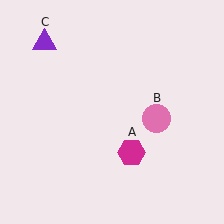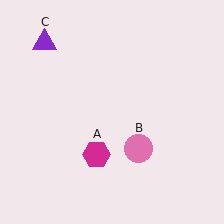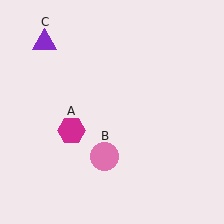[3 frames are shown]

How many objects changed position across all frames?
2 objects changed position: magenta hexagon (object A), pink circle (object B).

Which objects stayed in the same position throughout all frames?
Purple triangle (object C) remained stationary.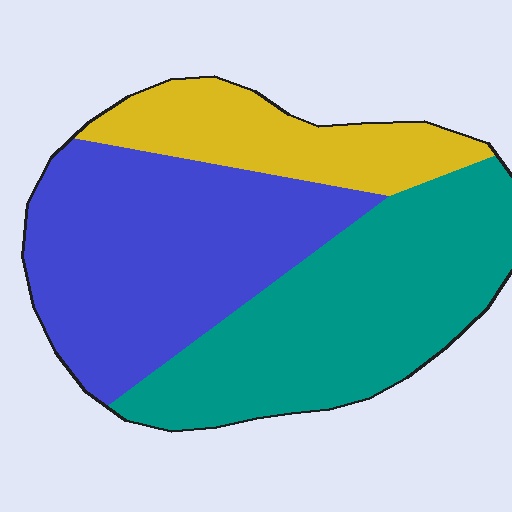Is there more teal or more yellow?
Teal.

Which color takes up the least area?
Yellow, at roughly 20%.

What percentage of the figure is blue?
Blue takes up about two fifths (2/5) of the figure.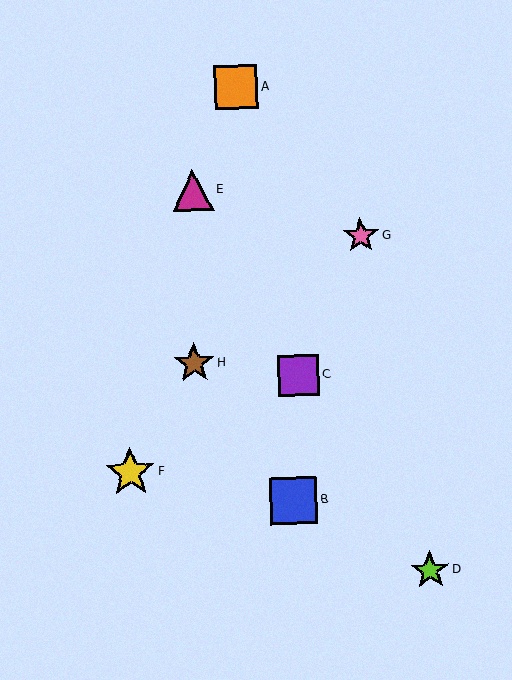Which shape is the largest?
The yellow star (labeled F) is the largest.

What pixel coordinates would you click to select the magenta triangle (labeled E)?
Click at (193, 190) to select the magenta triangle E.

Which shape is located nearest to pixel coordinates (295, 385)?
The purple square (labeled C) at (299, 375) is nearest to that location.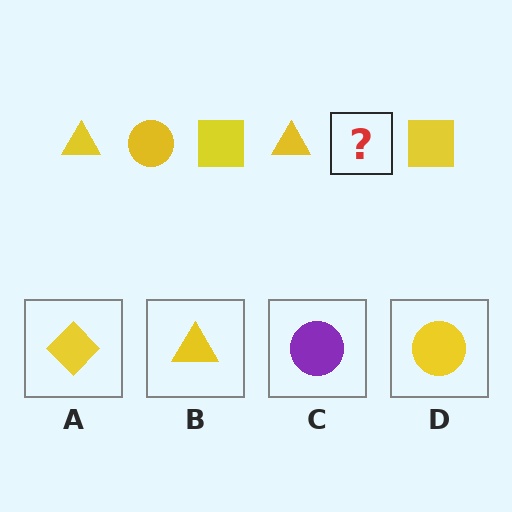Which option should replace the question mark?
Option D.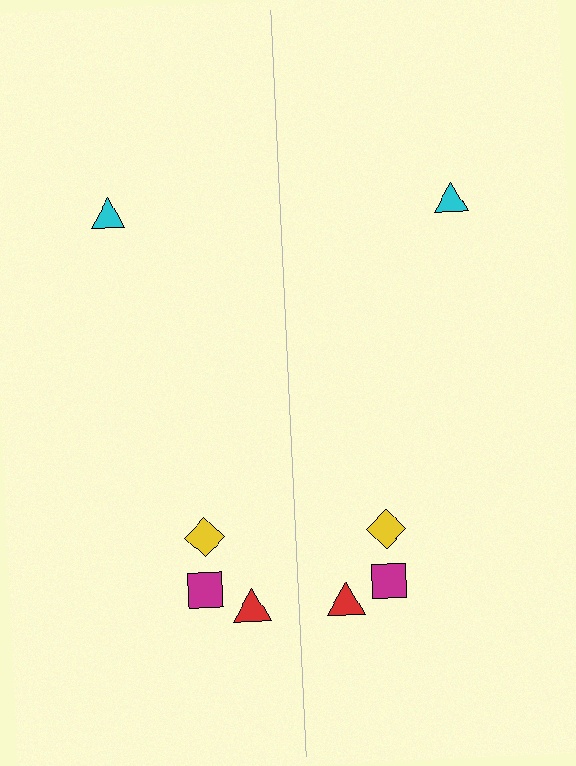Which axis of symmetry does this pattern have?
The pattern has a vertical axis of symmetry running through the center of the image.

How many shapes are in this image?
There are 8 shapes in this image.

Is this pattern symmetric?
Yes, this pattern has bilateral (reflection) symmetry.